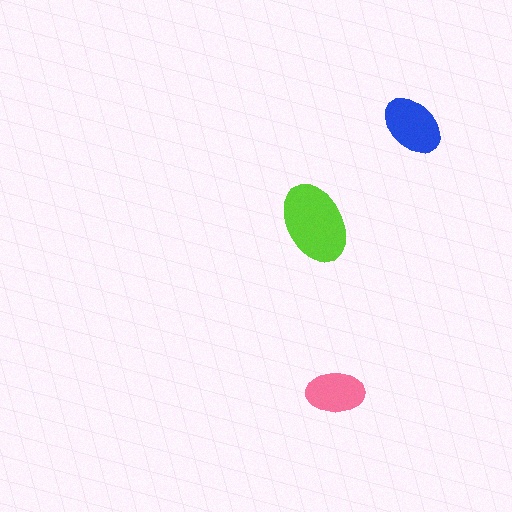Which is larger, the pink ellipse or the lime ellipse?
The lime one.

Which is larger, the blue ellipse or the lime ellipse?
The lime one.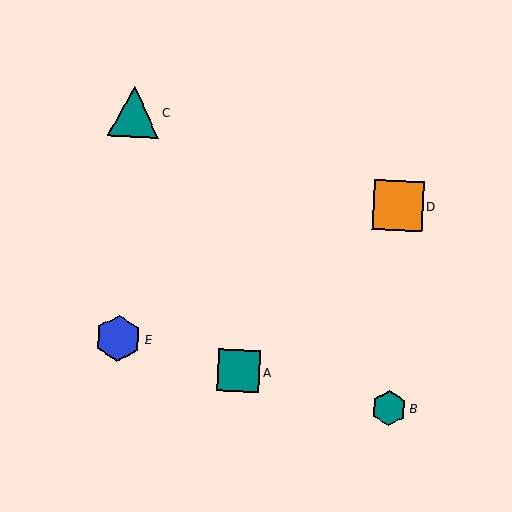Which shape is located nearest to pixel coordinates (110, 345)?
The blue hexagon (labeled E) at (119, 338) is nearest to that location.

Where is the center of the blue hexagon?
The center of the blue hexagon is at (119, 338).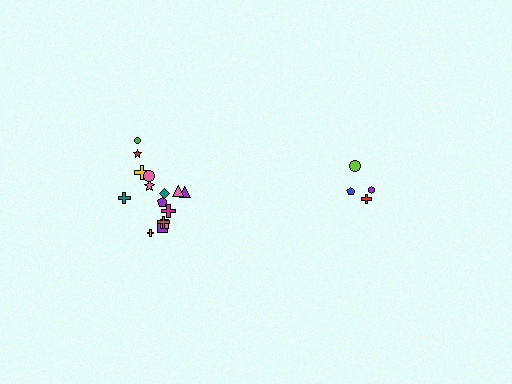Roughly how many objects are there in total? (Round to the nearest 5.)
Roughly 20 objects in total.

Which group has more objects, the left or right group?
The left group.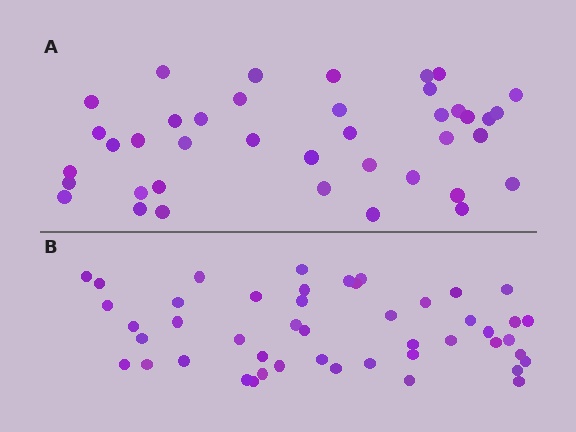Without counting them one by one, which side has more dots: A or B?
Region B (the bottom region) has more dots.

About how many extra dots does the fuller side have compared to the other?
Region B has roughly 8 or so more dots than region A.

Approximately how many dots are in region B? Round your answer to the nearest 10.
About 50 dots. (The exact count is 47, which rounds to 50.)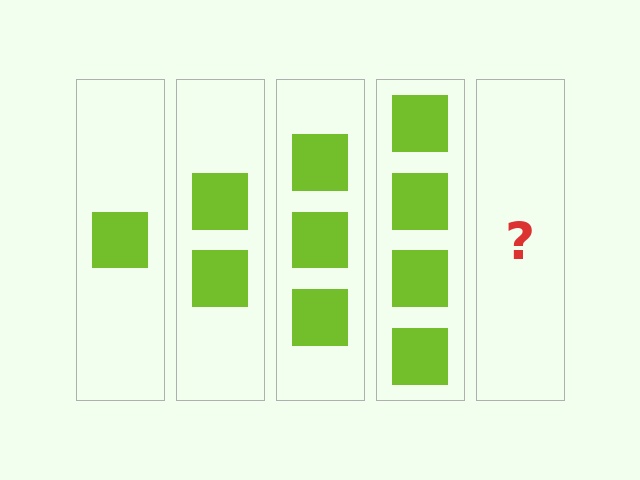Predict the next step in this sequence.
The next step is 5 squares.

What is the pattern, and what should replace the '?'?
The pattern is that each step adds one more square. The '?' should be 5 squares.